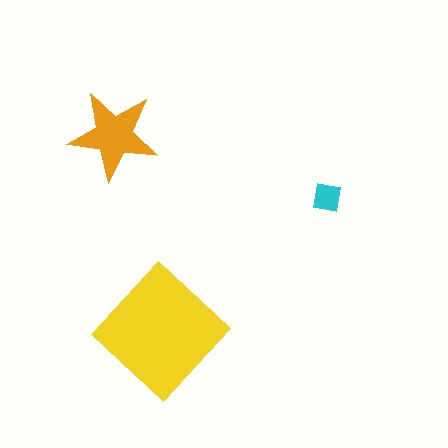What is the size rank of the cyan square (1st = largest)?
3rd.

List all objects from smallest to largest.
The cyan square, the orange star, the yellow diamond.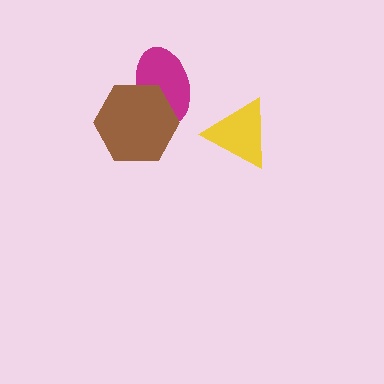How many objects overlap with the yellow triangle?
0 objects overlap with the yellow triangle.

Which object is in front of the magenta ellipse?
The brown hexagon is in front of the magenta ellipse.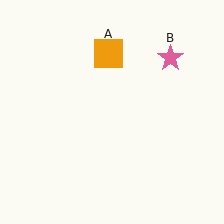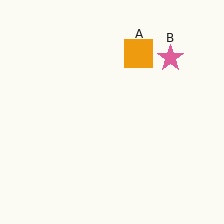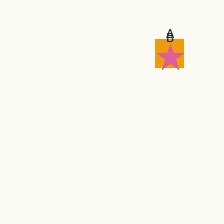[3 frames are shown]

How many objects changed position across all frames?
1 object changed position: orange square (object A).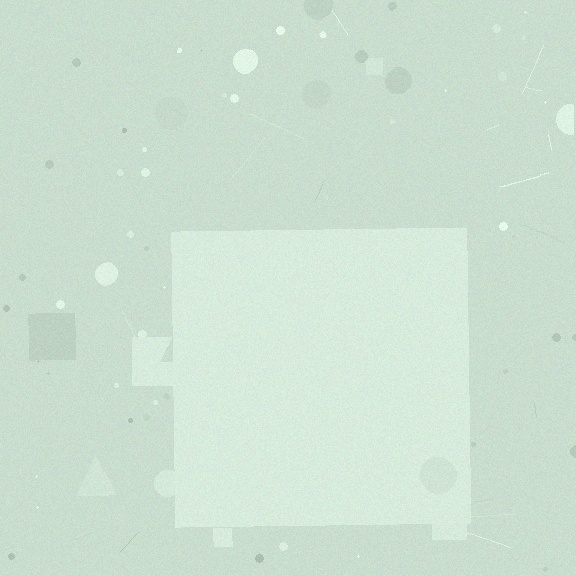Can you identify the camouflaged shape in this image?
The camouflaged shape is a square.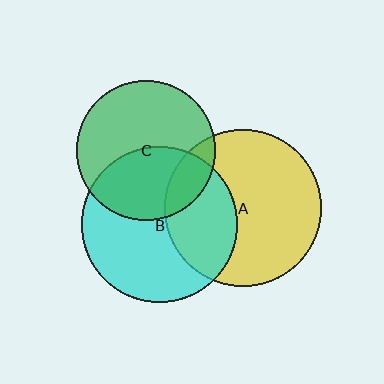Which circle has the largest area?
Circle A (yellow).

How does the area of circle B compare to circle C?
Approximately 1.2 times.